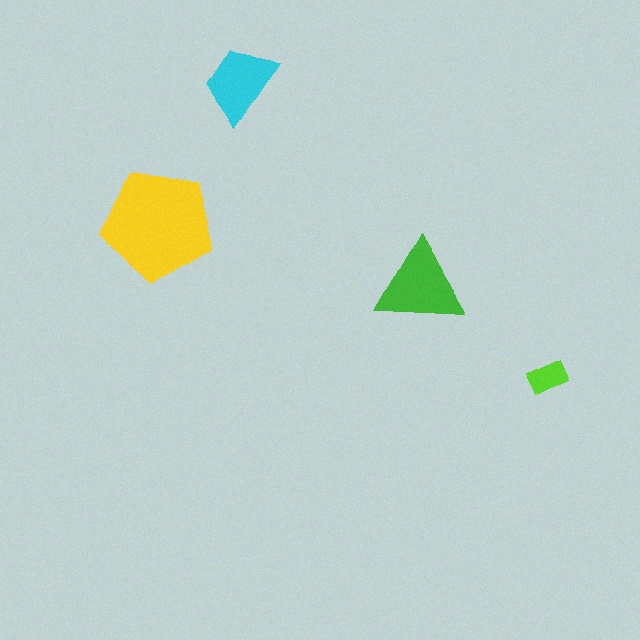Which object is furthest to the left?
The yellow pentagon is leftmost.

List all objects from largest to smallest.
The yellow pentagon, the green triangle, the cyan trapezoid, the lime rectangle.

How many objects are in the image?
There are 4 objects in the image.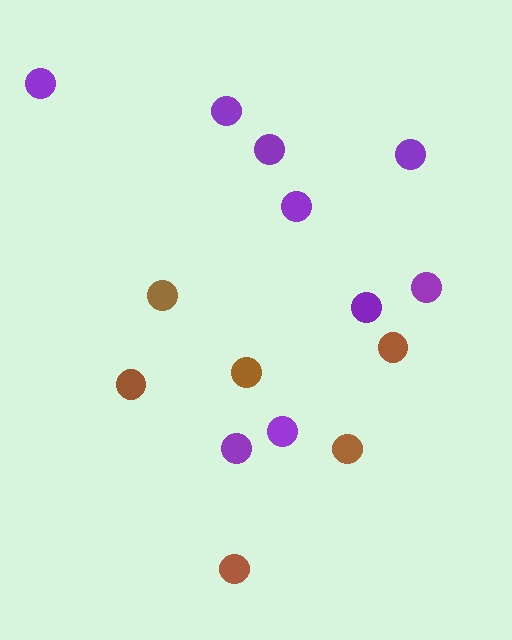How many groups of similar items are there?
There are 2 groups: one group of brown circles (6) and one group of purple circles (9).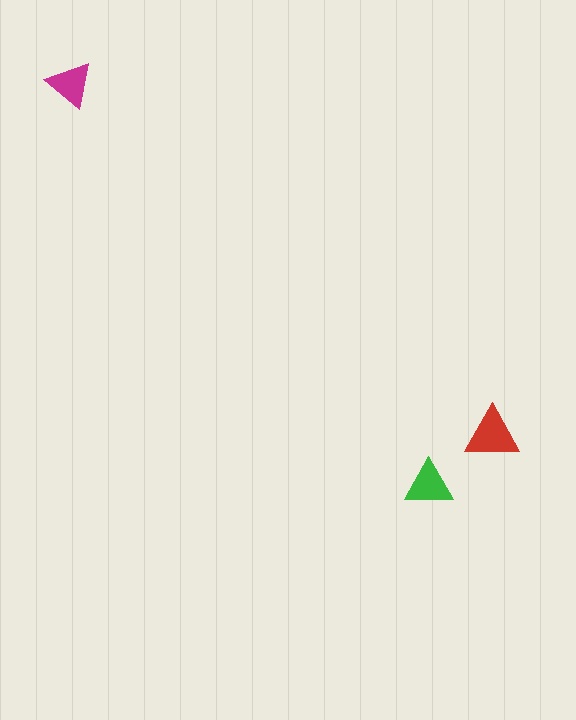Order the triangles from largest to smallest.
the red one, the green one, the magenta one.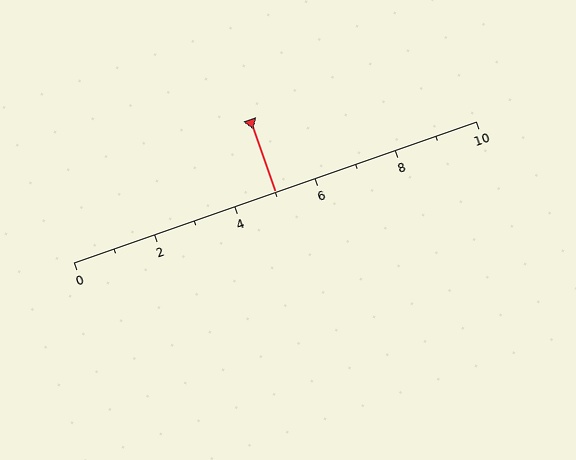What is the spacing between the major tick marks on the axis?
The major ticks are spaced 2 apart.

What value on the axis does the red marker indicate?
The marker indicates approximately 5.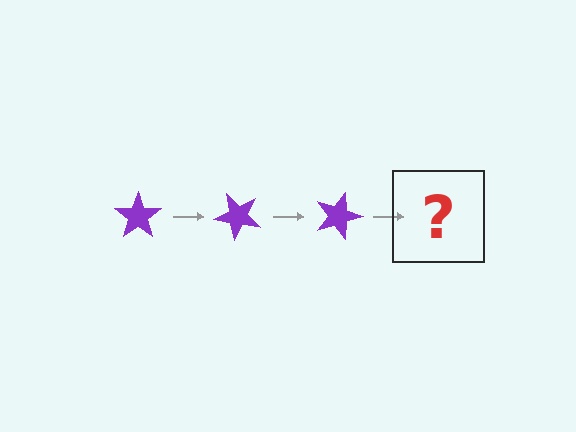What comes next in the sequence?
The next element should be a purple star rotated 135 degrees.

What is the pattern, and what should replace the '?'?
The pattern is that the star rotates 45 degrees each step. The '?' should be a purple star rotated 135 degrees.